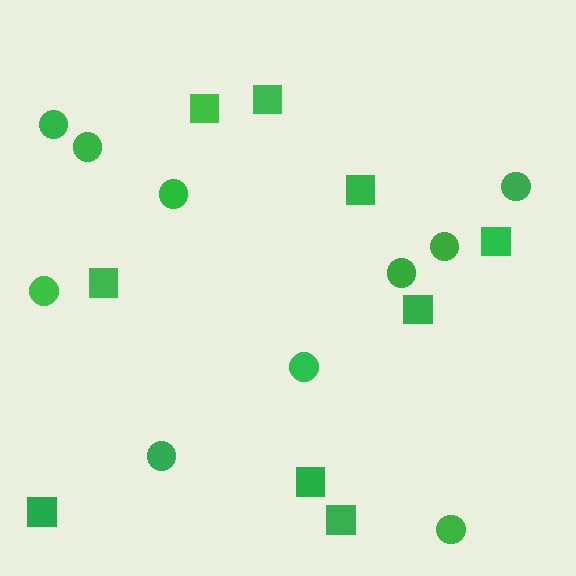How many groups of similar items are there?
There are 2 groups: one group of circles (10) and one group of squares (9).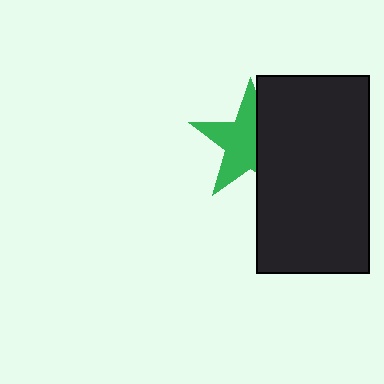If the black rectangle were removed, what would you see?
You would see the complete green star.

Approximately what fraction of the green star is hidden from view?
Roughly 42% of the green star is hidden behind the black rectangle.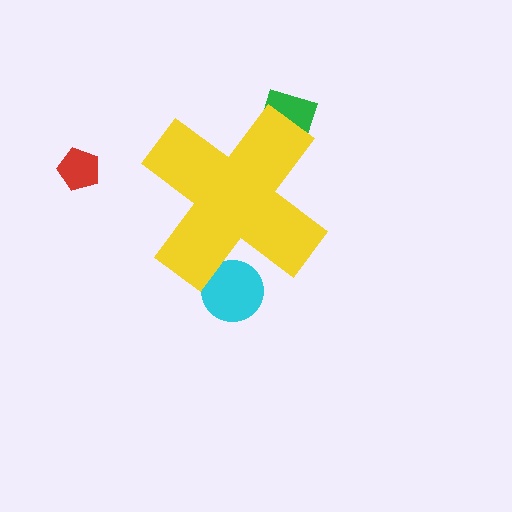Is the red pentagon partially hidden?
No, the red pentagon is fully visible.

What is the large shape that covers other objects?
A yellow cross.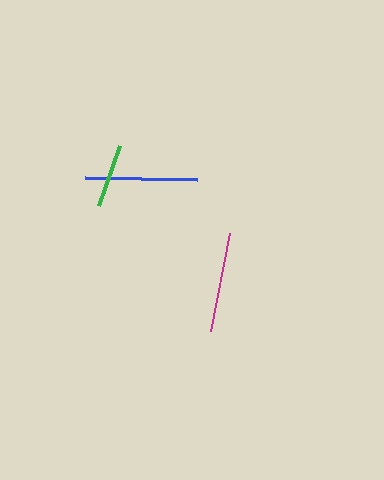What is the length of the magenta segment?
The magenta segment is approximately 100 pixels long.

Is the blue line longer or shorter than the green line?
The blue line is longer than the green line.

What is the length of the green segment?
The green segment is approximately 63 pixels long.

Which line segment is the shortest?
The green line is the shortest at approximately 63 pixels.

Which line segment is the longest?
The blue line is the longest at approximately 113 pixels.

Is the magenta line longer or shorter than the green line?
The magenta line is longer than the green line.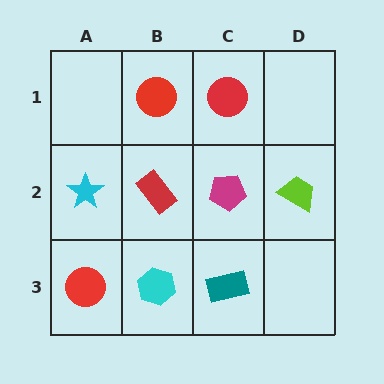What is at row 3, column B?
A cyan hexagon.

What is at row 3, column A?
A red circle.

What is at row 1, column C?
A red circle.